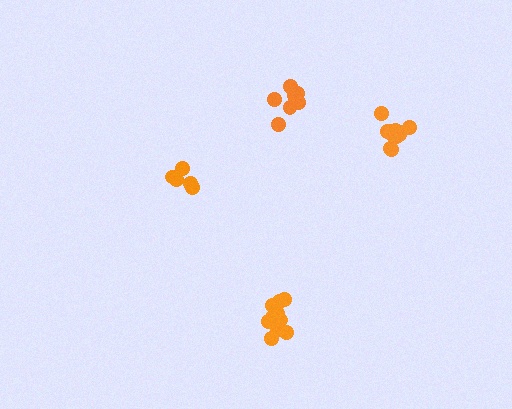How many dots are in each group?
Group 1: 5 dots, Group 2: 7 dots, Group 3: 10 dots, Group 4: 11 dots (33 total).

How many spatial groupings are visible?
There are 4 spatial groupings.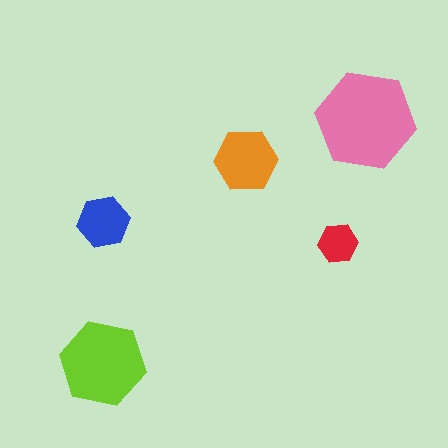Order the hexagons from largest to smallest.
the pink one, the lime one, the orange one, the blue one, the red one.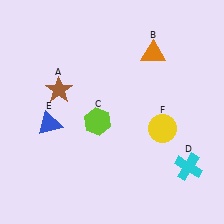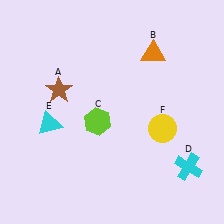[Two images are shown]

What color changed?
The triangle (E) changed from blue in Image 1 to cyan in Image 2.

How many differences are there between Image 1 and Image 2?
There is 1 difference between the two images.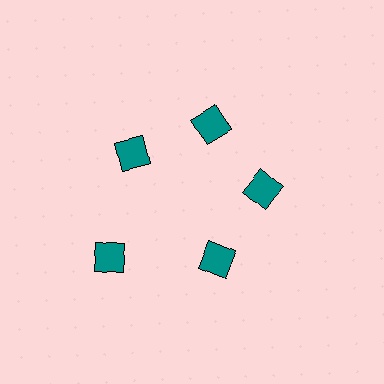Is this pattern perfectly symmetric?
No. The 5 teal diamonds are arranged in a ring, but one element near the 8 o'clock position is pushed outward from the center, breaking the 5-fold rotational symmetry.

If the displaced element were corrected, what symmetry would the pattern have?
It would have 5-fold rotational symmetry — the pattern would map onto itself every 72 degrees.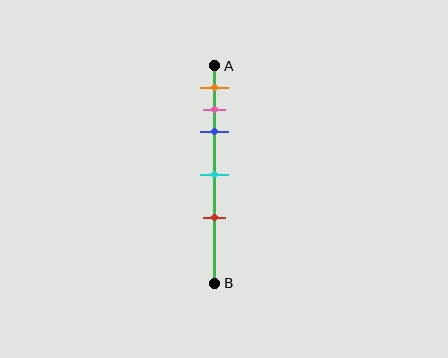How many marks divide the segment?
There are 5 marks dividing the segment.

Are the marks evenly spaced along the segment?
No, the marks are not evenly spaced.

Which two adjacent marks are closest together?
The pink and blue marks are the closest adjacent pair.